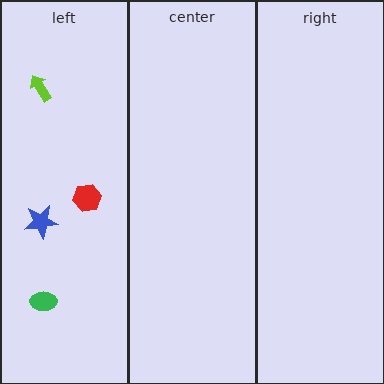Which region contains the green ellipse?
The left region.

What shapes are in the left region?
The green ellipse, the blue star, the red hexagon, the lime arrow.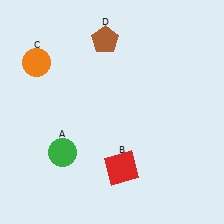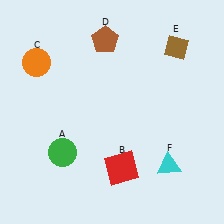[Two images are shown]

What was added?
A brown diamond (E), a cyan triangle (F) were added in Image 2.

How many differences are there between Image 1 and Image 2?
There are 2 differences between the two images.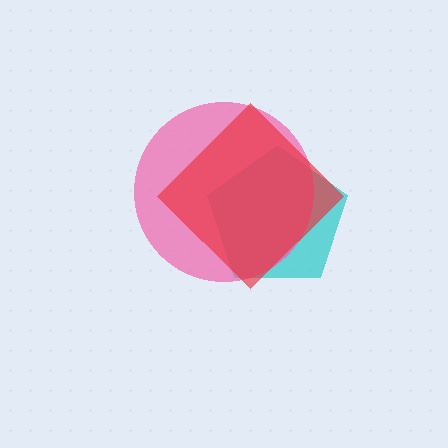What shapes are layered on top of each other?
The layered shapes are: a cyan pentagon, a pink circle, a red diamond.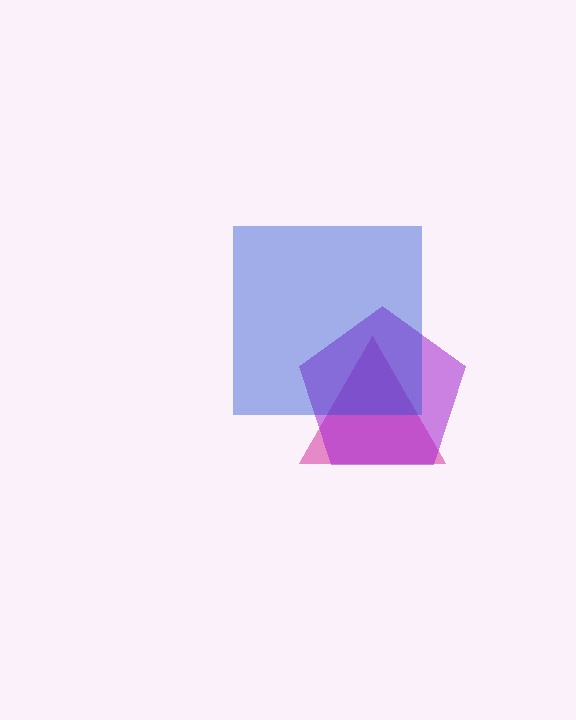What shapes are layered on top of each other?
The layered shapes are: a magenta triangle, a purple pentagon, a blue square.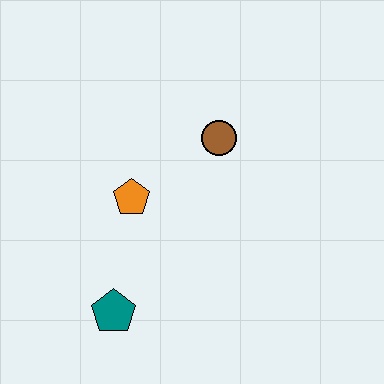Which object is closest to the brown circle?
The orange pentagon is closest to the brown circle.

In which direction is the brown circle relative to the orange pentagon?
The brown circle is to the right of the orange pentagon.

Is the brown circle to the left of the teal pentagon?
No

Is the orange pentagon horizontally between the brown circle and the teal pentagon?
Yes